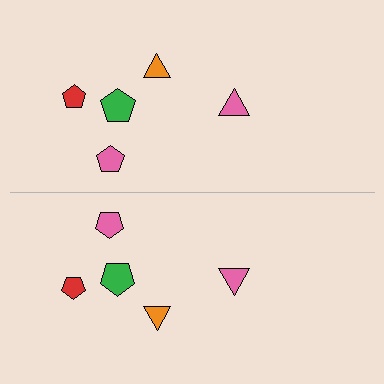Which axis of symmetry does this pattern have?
The pattern has a horizontal axis of symmetry running through the center of the image.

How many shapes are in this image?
There are 10 shapes in this image.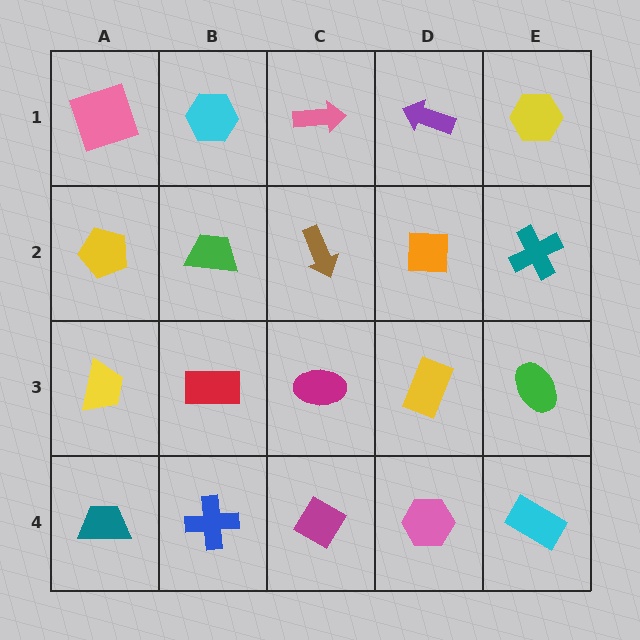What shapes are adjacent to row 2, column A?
A pink square (row 1, column A), a yellow trapezoid (row 3, column A), a green trapezoid (row 2, column B).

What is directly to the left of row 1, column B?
A pink square.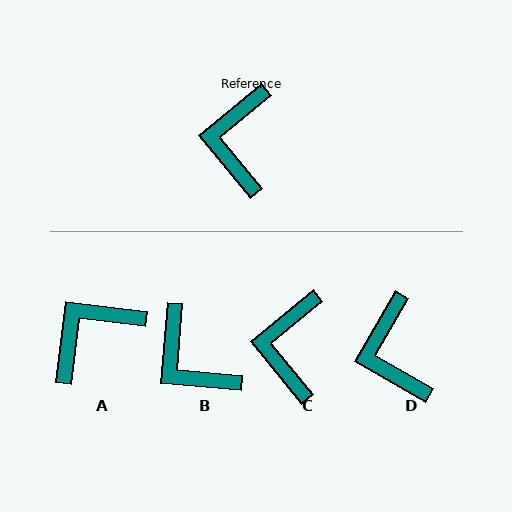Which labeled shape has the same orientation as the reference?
C.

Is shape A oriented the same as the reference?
No, it is off by about 46 degrees.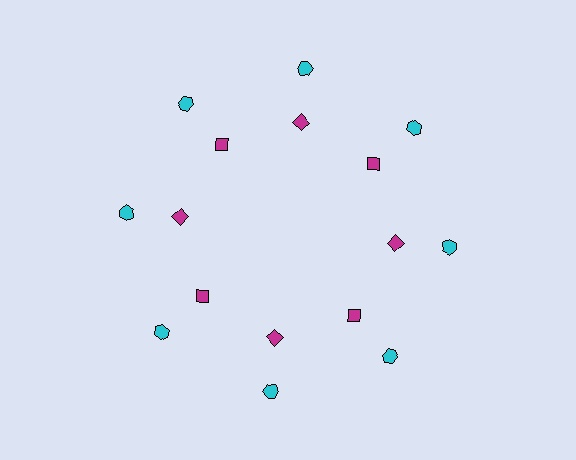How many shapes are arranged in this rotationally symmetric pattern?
There are 16 shapes, arranged in 8 groups of 2.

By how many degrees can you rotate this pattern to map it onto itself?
The pattern maps onto itself every 45 degrees of rotation.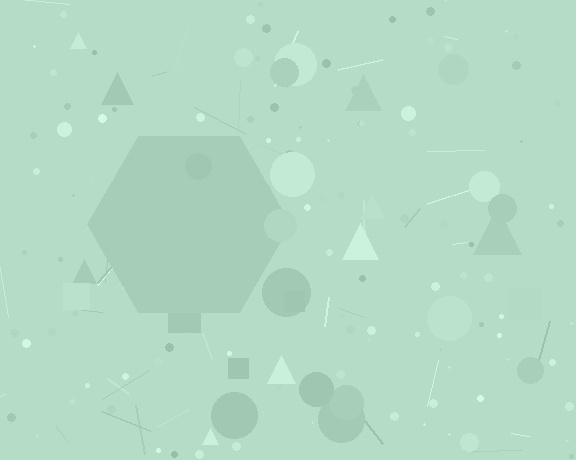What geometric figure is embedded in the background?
A hexagon is embedded in the background.